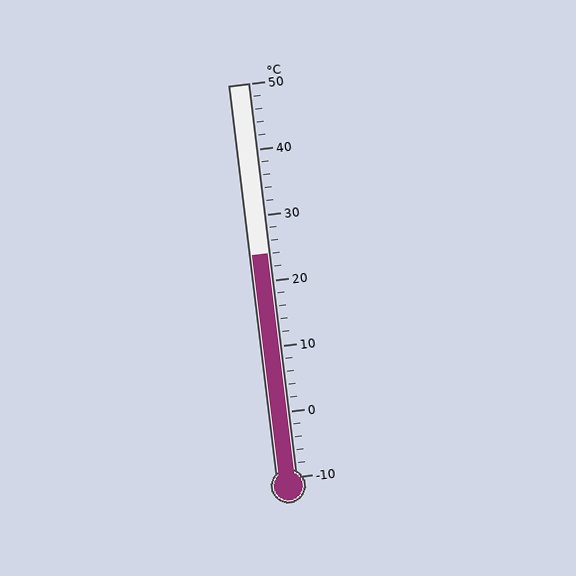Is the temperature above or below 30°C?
The temperature is below 30°C.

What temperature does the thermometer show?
The thermometer shows approximately 24°C.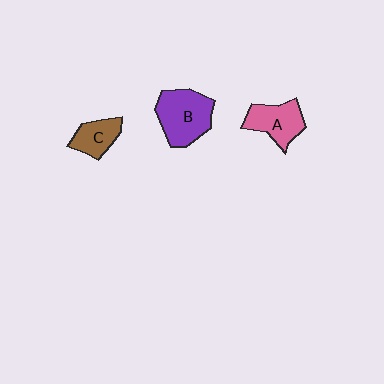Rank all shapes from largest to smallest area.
From largest to smallest: B (purple), A (pink), C (brown).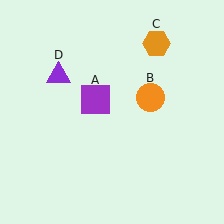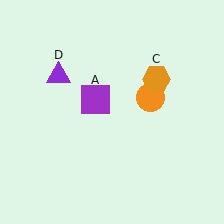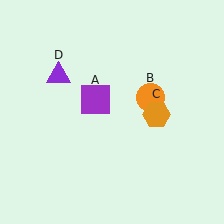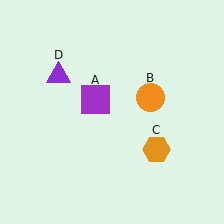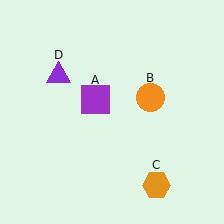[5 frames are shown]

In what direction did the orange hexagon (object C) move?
The orange hexagon (object C) moved down.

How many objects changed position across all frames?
1 object changed position: orange hexagon (object C).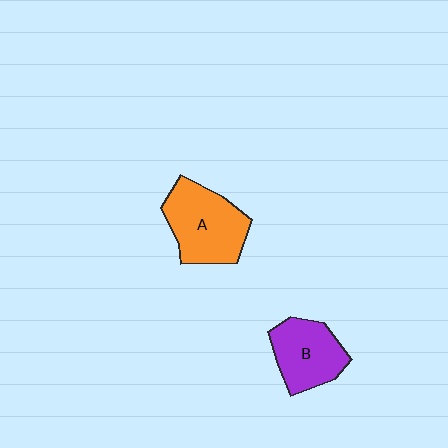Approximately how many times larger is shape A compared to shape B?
Approximately 1.3 times.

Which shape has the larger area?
Shape A (orange).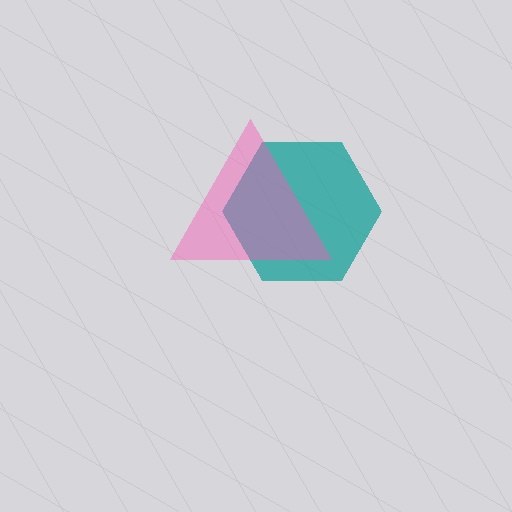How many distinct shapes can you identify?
There are 2 distinct shapes: a teal hexagon, a pink triangle.